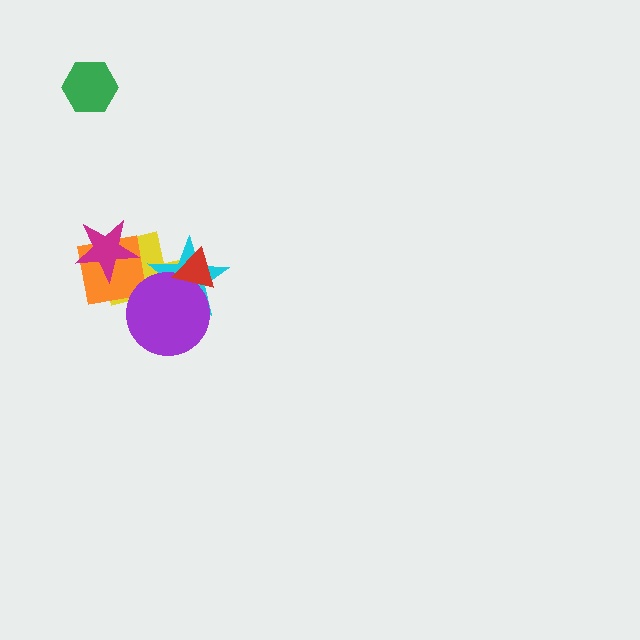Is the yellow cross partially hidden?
Yes, it is partially covered by another shape.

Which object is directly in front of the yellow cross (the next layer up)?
The orange square is directly in front of the yellow cross.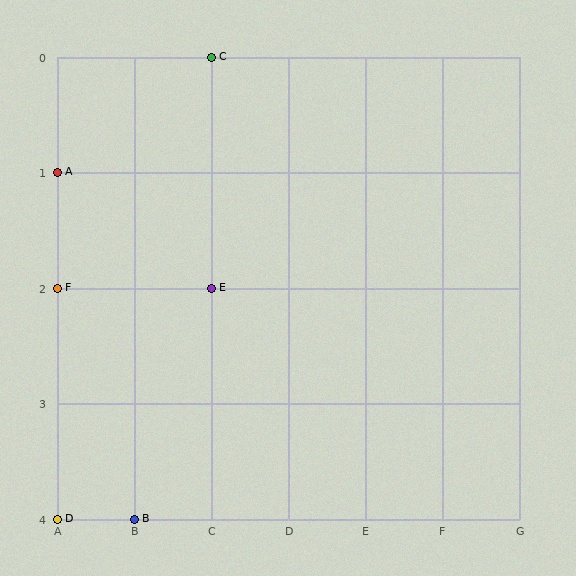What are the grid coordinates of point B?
Point B is at grid coordinates (B, 4).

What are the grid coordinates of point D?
Point D is at grid coordinates (A, 4).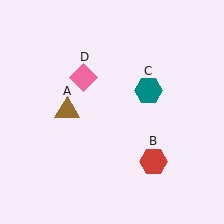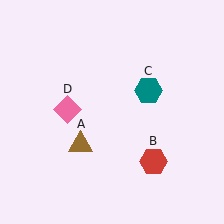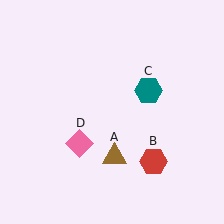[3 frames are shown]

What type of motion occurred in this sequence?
The brown triangle (object A), pink diamond (object D) rotated counterclockwise around the center of the scene.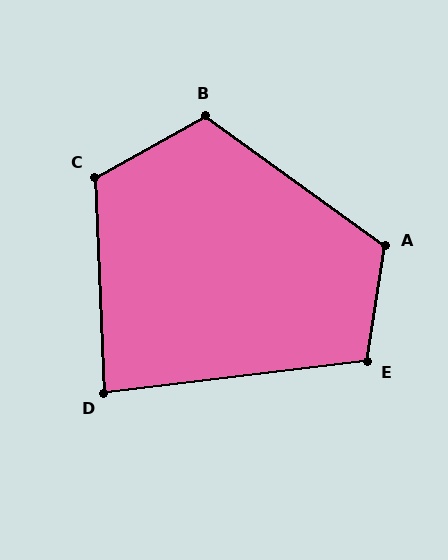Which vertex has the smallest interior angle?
D, at approximately 86 degrees.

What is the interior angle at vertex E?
Approximately 106 degrees (obtuse).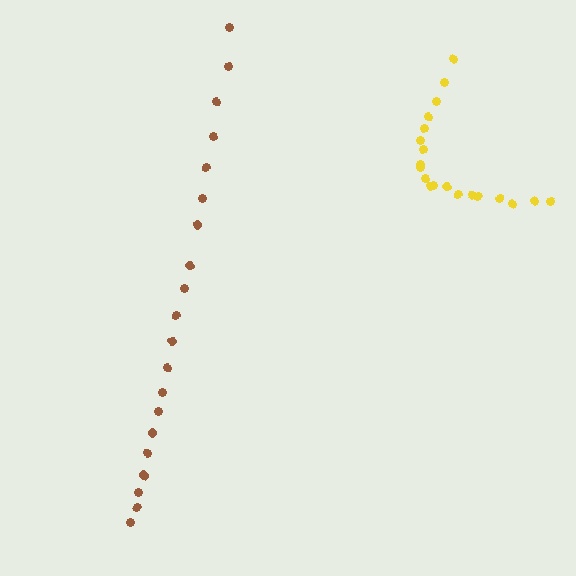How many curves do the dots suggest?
There are 2 distinct paths.